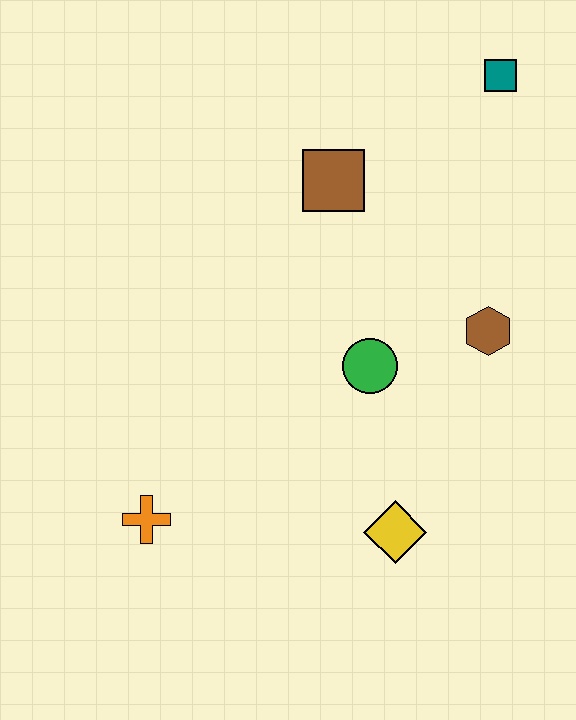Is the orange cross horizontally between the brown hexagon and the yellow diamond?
No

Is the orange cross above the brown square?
No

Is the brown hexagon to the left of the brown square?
No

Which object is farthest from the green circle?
The teal square is farthest from the green circle.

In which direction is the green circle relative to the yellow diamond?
The green circle is above the yellow diamond.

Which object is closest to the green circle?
The brown hexagon is closest to the green circle.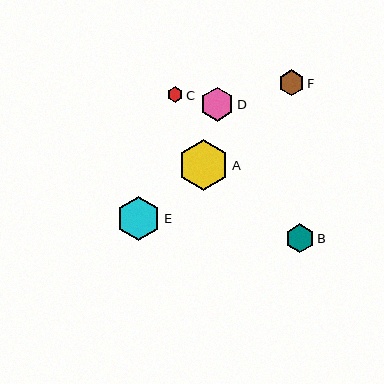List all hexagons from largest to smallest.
From largest to smallest: A, E, D, B, F, C.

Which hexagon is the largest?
Hexagon A is the largest with a size of approximately 51 pixels.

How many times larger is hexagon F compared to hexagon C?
Hexagon F is approximately 1.7 times the size of hexagon C.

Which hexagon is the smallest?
Hexagon C is the smallest with a size of approximately 15 pixels.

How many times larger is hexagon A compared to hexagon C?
Hexagon A is approximately 3.4 times the size of hexagon C.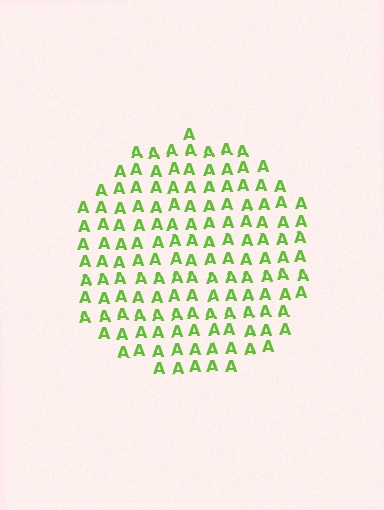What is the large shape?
The large shape is a circle.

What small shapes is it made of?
It is made of small letter A's.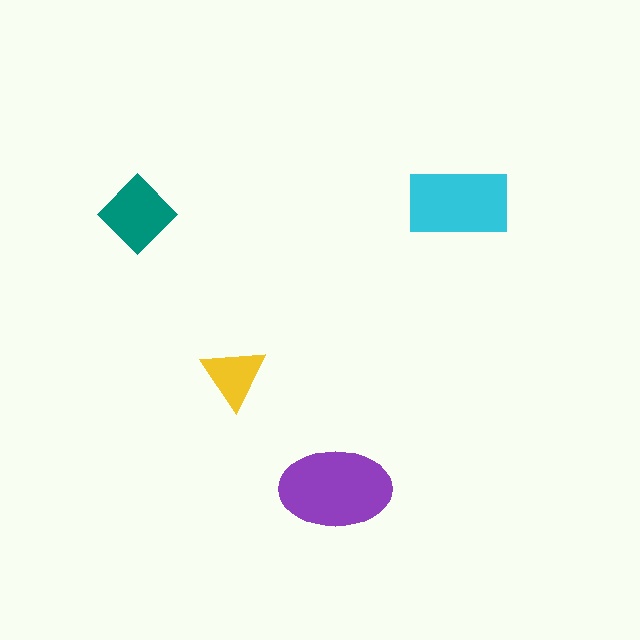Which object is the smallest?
The yellow triangle.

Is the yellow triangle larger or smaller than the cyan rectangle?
Smaller.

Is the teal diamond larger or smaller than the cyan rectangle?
Smaller.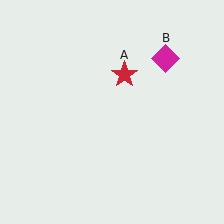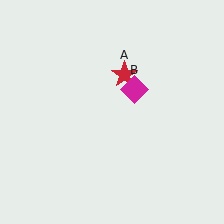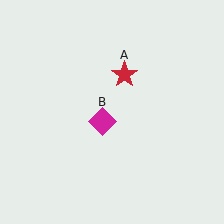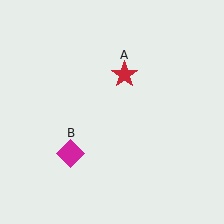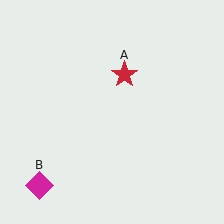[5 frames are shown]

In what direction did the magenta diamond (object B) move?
The magenta diamond (object B) moved down and to the left.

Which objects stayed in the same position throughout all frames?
Red star (object A) remained stationary.